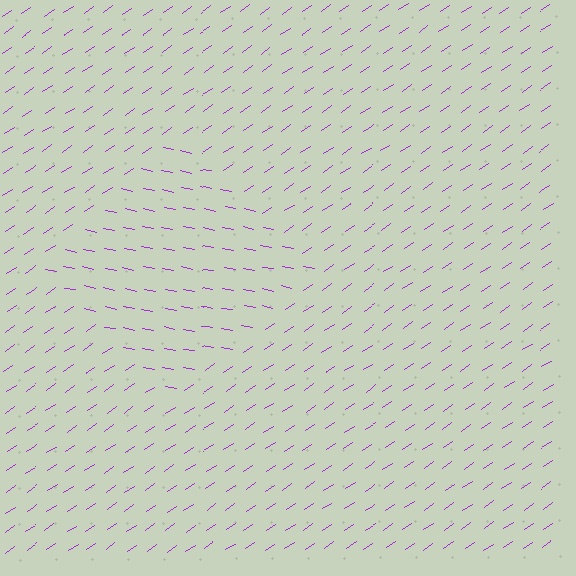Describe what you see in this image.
The image is filled with small purple line segments. A diamond region in the image has lines oriented differently from the surrounding lines, creating a visible texture boundary.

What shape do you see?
I see a diamond.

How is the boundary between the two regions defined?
The boundary is defined purely by a change in line orientation (approximately 45 degrees difference). All lines are the same color and thickness.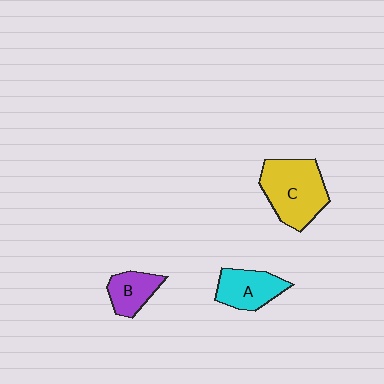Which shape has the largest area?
Shape C (yellow).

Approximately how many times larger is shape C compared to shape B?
Approximately 2.0 times.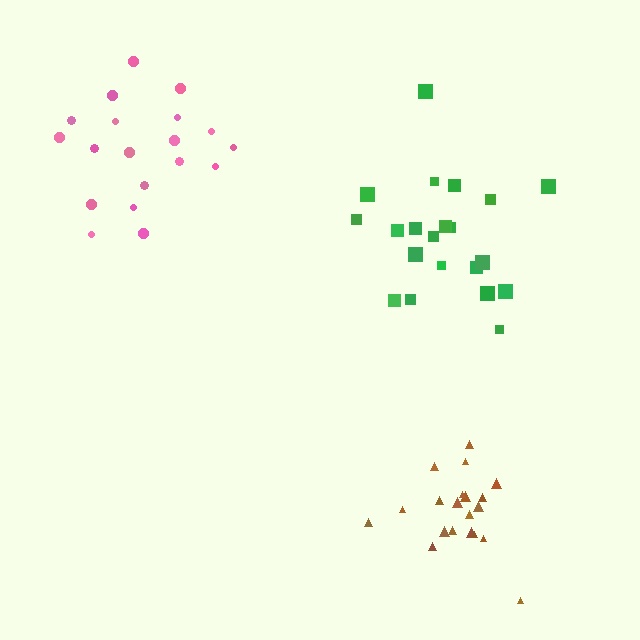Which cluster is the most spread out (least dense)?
Green.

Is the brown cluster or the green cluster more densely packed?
Brown.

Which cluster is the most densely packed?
Brown.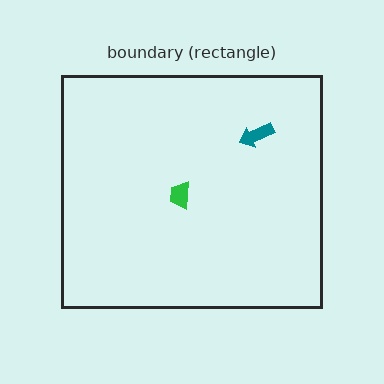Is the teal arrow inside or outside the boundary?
Inside.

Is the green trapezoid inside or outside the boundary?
Inside.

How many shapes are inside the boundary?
2 inside, 0 outside.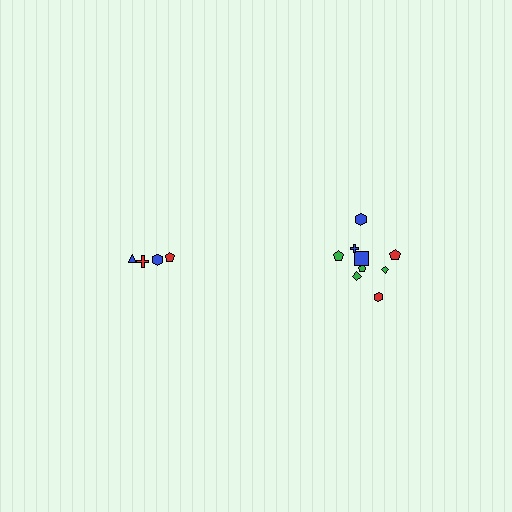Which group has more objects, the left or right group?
The right group.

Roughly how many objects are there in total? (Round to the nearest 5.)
Roughly 15 objects in total.